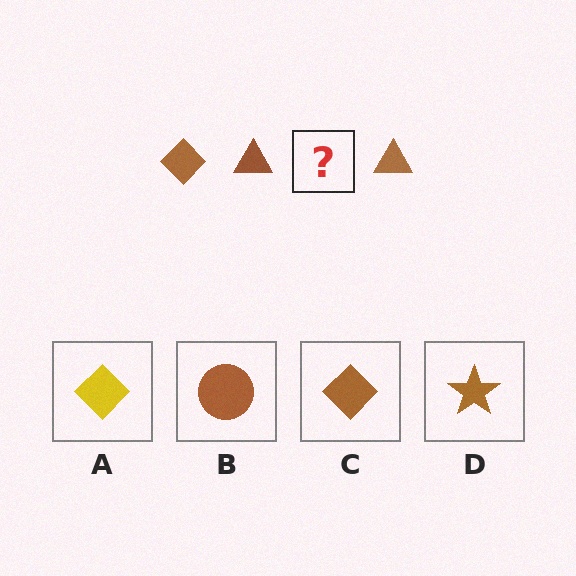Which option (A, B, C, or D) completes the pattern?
C.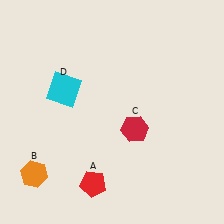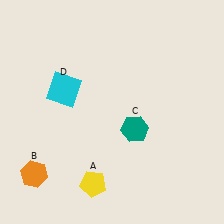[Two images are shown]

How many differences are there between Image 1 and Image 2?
There are 2 differences between the two images.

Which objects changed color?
A changed from red to yellow. C changed from red to teal.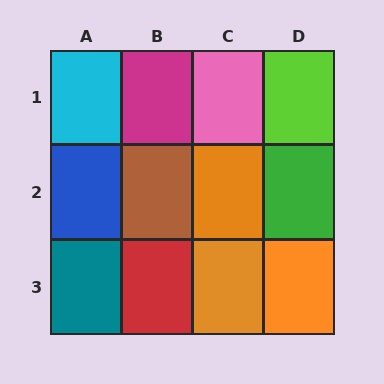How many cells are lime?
1 cell is lime.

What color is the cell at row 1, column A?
Cyan.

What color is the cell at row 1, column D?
Lime.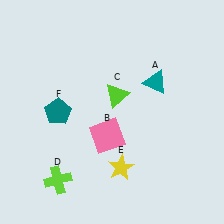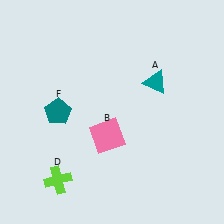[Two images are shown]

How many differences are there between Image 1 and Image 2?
There are 2 differences between the two images.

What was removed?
The lime triangle (C), the yellow star (E) were removed in Image 2.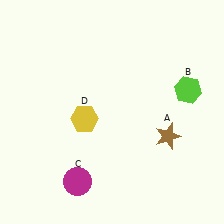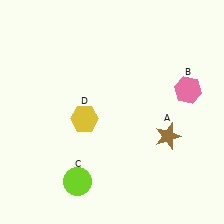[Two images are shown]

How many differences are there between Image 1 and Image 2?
There are 2 differences between the two images.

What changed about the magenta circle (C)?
In Image 1, C is magenta. In Image 2, it changed to lime.